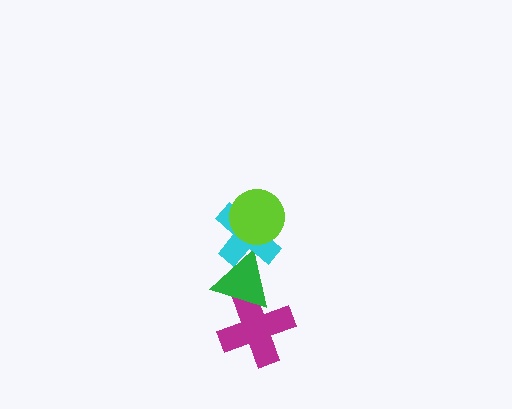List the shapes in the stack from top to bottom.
From top to bottom: the lime circle, the cyan cross, the green triangle, the magenta cross.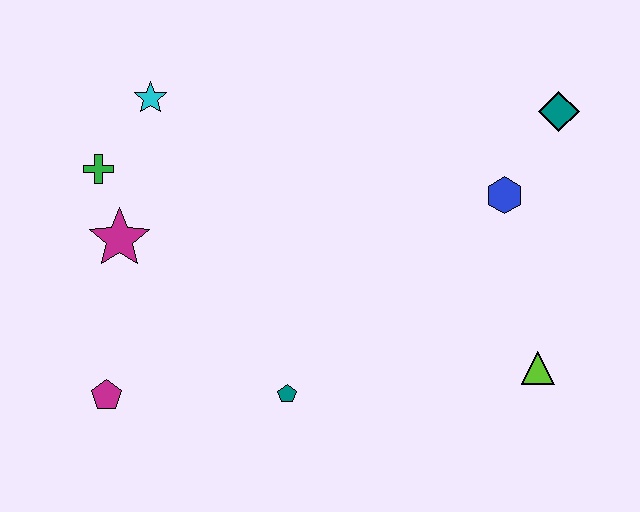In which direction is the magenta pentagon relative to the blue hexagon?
The magenta pentagon is to the left of the blue hexagon.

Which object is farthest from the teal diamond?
The magenta pentagon is farthest from the teal diamond.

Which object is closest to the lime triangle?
The blue hexagon is closest to the lime triangle.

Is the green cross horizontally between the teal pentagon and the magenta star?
No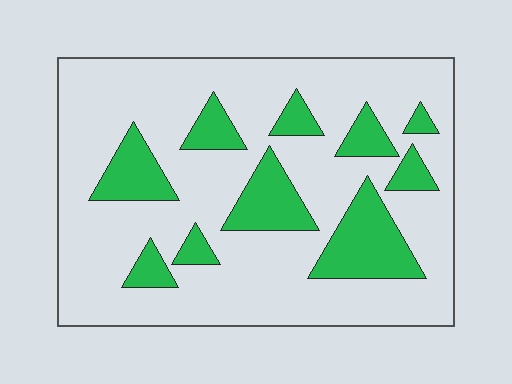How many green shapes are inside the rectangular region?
10.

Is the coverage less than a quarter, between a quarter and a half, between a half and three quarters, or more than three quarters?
Less than a quarter.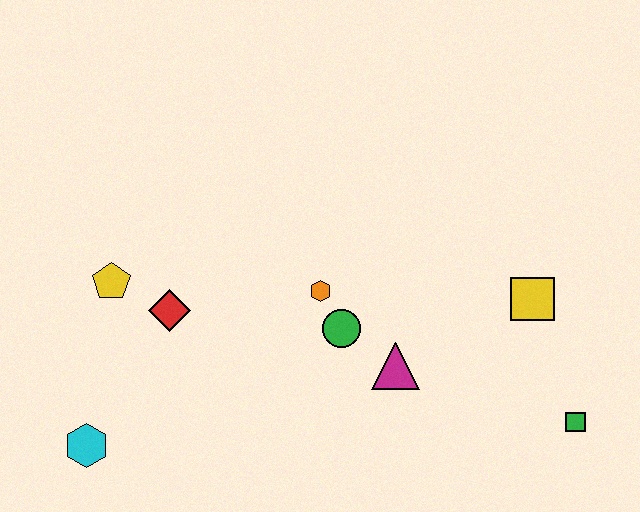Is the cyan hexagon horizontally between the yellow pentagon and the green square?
No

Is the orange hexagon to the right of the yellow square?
No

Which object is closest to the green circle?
The orange hexagon is closest to the green circle.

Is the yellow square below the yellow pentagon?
Yes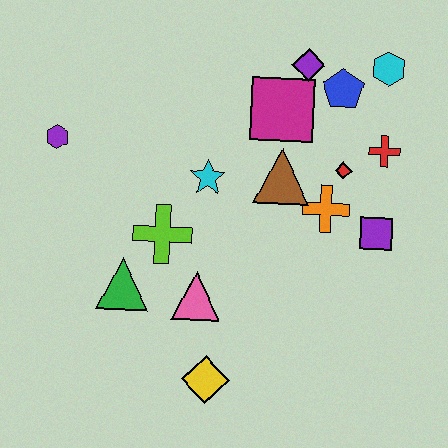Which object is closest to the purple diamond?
The blue pentagon is closest to the purple diamond.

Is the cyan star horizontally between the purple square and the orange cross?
No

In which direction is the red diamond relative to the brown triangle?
The red diamond is to the right of the brown triangle.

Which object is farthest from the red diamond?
The purple hexagon is farthest from the red diamond.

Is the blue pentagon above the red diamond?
Yes